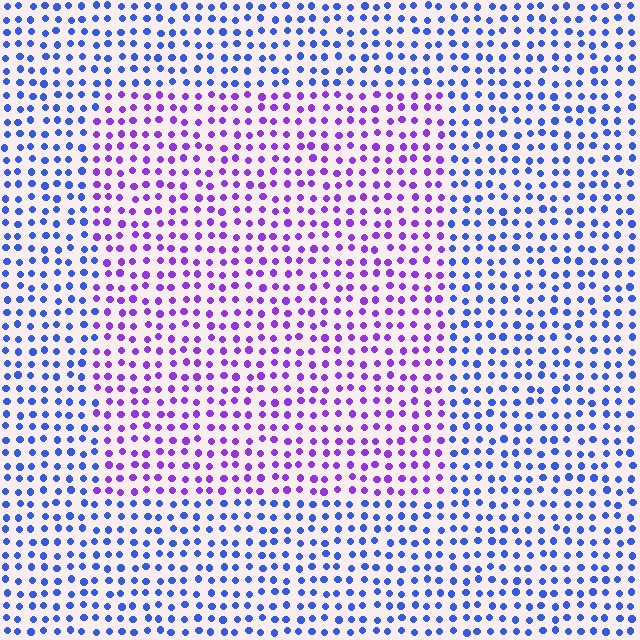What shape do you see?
I see a rectangle.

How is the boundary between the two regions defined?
The boundary is defined purely by a slight shift in hue (about 47 degrees). Spacing, size, and orientation are identical on both sides.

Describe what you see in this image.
The image is filled with small blue elements in a uniform arrangement. A rectangle-shaped region is visible where the elements are tinted to a slightly different hue, forming a subtle color boundary.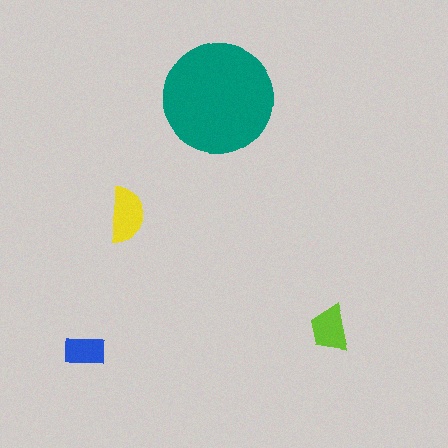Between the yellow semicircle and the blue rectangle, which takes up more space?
The yellow semicircle.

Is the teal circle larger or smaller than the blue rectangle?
Larger.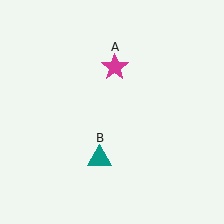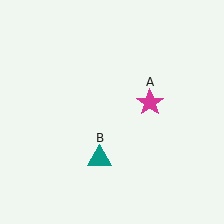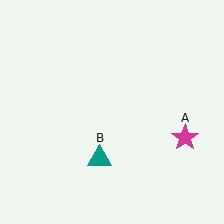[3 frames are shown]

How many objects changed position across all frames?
1 object changed position: magenta star (object A).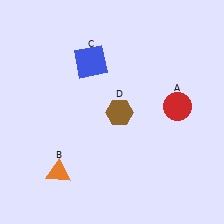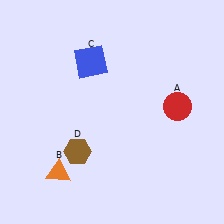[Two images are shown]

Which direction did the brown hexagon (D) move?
The brown hexagon (D) moved left.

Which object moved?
The brown hexagon (D) moved left.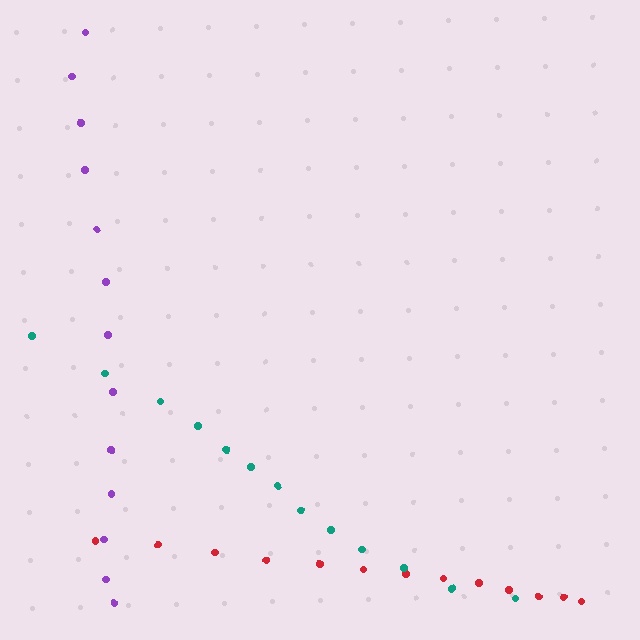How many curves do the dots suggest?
There are 3 distinct paths.